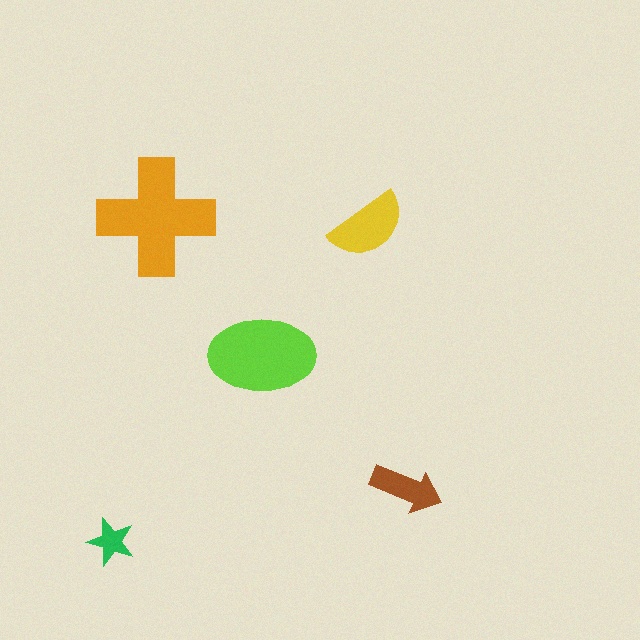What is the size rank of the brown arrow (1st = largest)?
4th.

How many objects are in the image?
There are 5 objects in the image.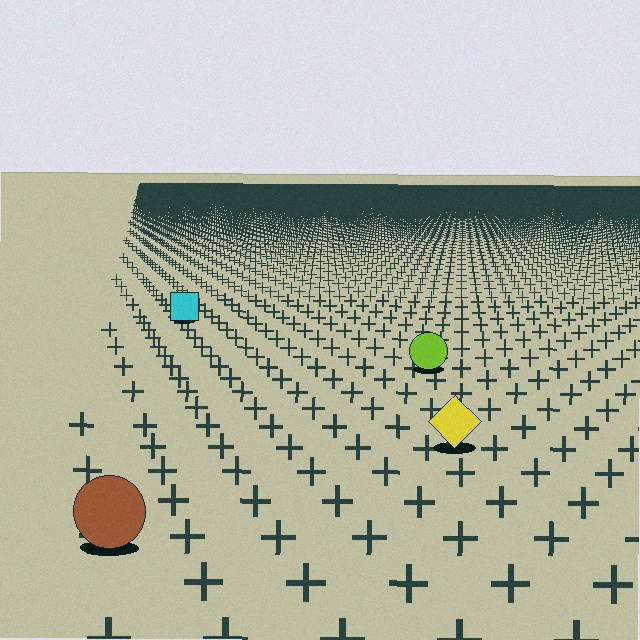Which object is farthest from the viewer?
The cyan square is farthest from the viewer. It appears smaller and the ground texture around it is denser.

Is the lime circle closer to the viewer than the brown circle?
No. The brown circle is closer — you can tell from the texture gradient: the ground texture is coarser near it.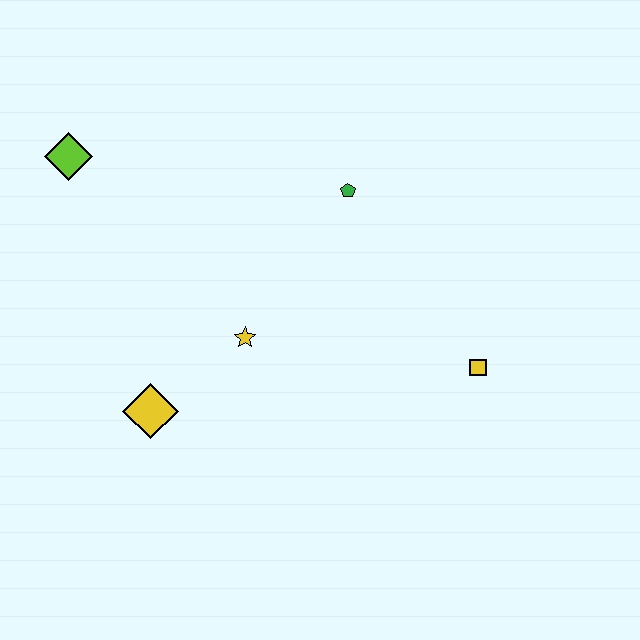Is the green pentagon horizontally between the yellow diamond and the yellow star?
No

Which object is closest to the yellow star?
The yellow diamond is closest to the yellow star.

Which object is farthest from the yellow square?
The lime diamond is farthest from the yellow square.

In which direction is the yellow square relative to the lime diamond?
The yellow square is to the right of the lime diamond.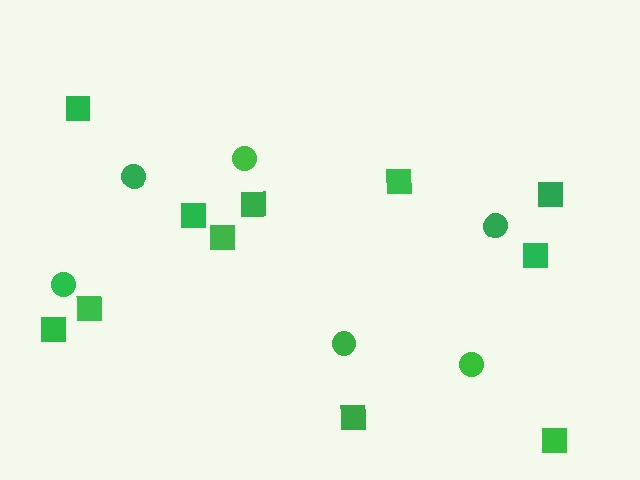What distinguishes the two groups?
There are 2 groups: one group of circles (6) and one group of squares (11).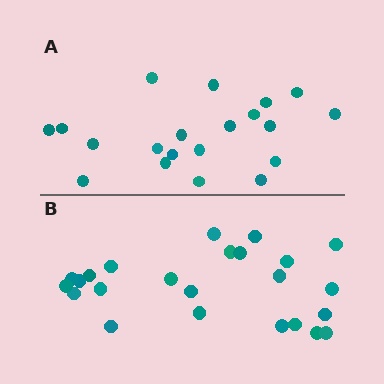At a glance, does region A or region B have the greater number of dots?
Region B (the bottom region) has more dots.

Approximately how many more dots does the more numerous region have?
Region B has about 4 more dots than region A.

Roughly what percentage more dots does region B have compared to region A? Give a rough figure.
About 20% more.